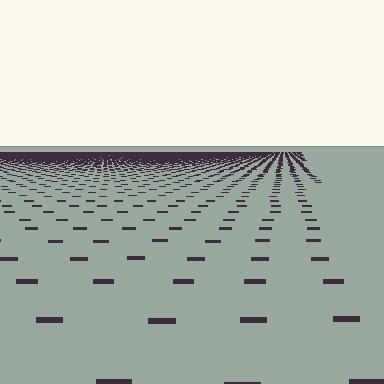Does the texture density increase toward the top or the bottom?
Density increases toward the top.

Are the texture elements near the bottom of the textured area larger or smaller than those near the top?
Larger. Near the bottom, elements are closer to the viewer and appear at a bigger on-screen size.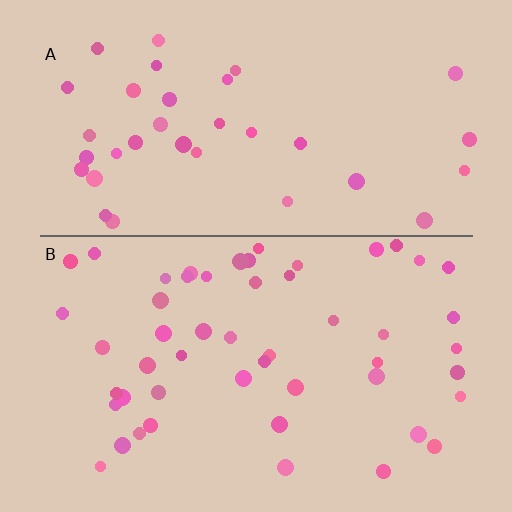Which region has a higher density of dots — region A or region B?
B (the bottom).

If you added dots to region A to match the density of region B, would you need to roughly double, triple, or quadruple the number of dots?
Approximately double.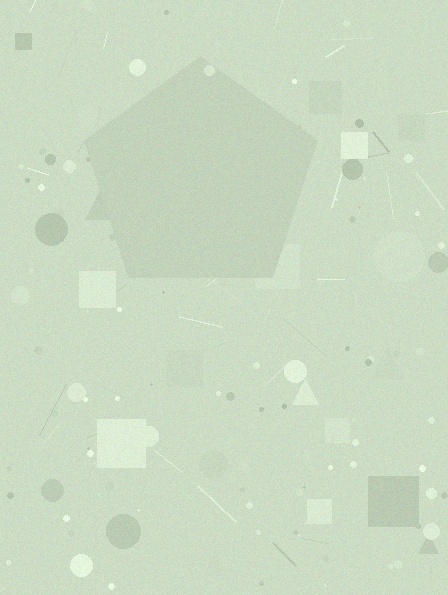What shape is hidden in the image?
A pentagon is hidden in the image.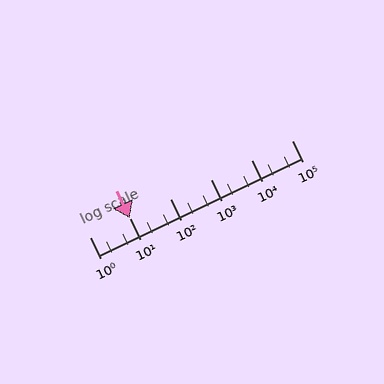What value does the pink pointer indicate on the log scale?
The pointer indicates approximately 10.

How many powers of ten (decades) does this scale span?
The scale spans 5 decades, from 1 to 100000.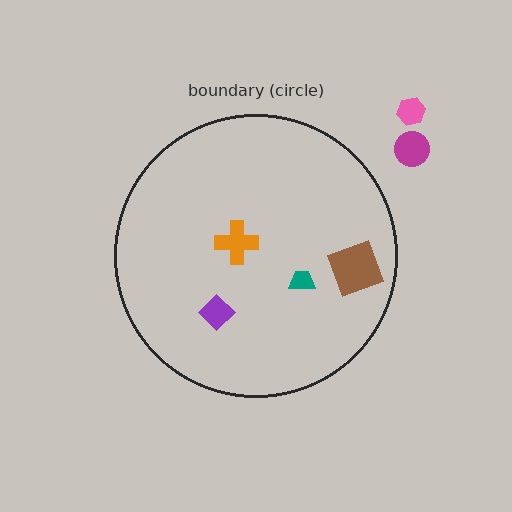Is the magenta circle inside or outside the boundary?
Outside.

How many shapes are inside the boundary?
4 inside, 2 outside.